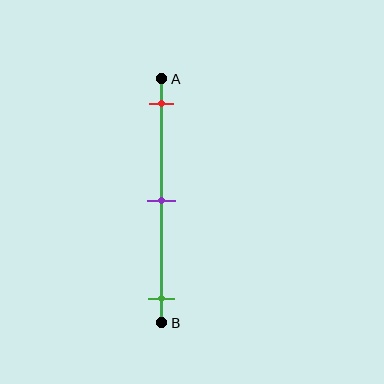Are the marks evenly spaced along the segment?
Yes, the marks are approximately evenly spaced.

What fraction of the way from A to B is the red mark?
The red mark is approximately 10% (0.1) of the way from A to B.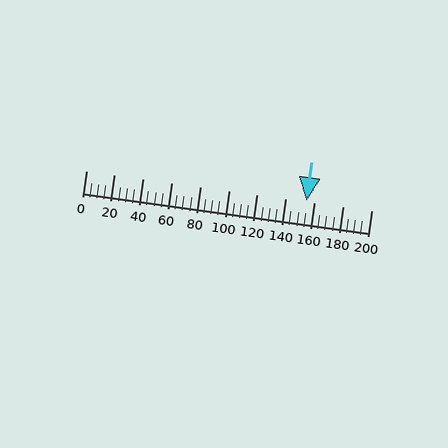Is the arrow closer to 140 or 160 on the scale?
The arrow is closer to 160.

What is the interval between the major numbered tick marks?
The major tick marks are spaced 20 units apart.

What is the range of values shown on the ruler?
The ruler shows values from 0 to 200.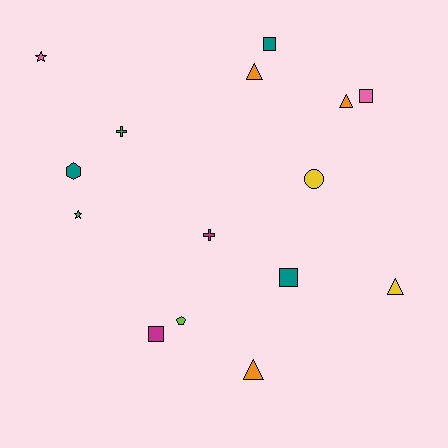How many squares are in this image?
There are 4 squares.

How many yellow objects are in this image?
There are 2 yellow objects.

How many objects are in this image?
There are 15 objects.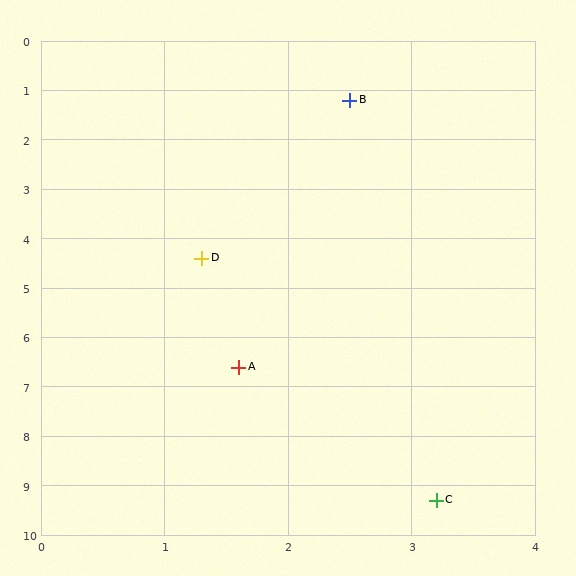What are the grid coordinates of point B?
Point B is at approximately (2.5, 1.2).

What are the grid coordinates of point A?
Point A is at approximately (1.6, 6.6).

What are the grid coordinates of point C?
Point C is at approximately (3.2, 9.3).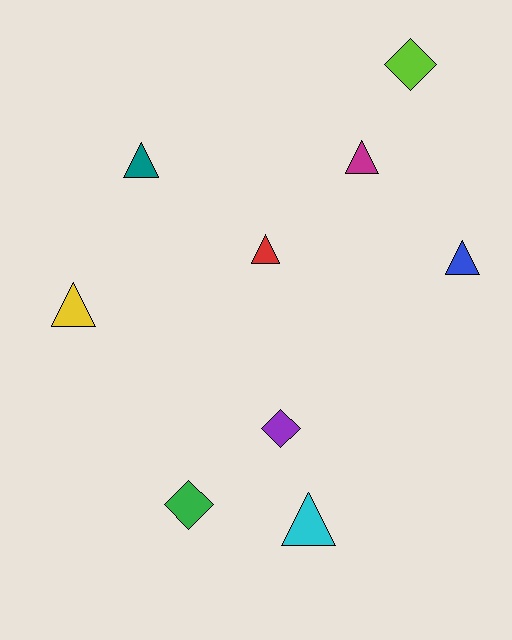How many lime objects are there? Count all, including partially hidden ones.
There is 1 lime object.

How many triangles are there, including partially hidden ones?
There are 6 triangles.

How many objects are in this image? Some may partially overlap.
There are 9 objects.